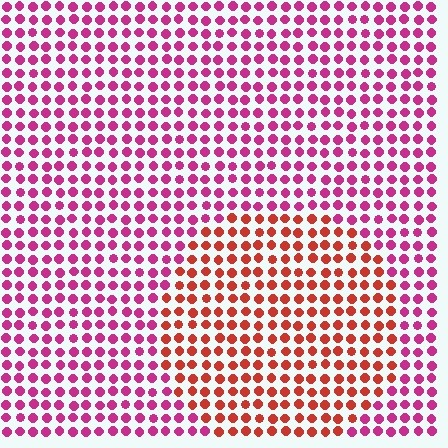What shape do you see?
I see a circle.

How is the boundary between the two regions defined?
The boundary is defined purely by a slight shift in hue (about 40 degrees). Spacing, size, and orientation are identical on both sides.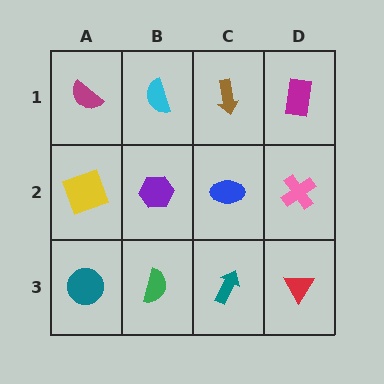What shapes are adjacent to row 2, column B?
A cyan semicircle (row 1, column B), a green semicircle (row 3, column B), a yellow square (row 2, column A), a blue ellipse (row 2, column C).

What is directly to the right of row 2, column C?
A pink cross.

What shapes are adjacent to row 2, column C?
A brown arrow (row 1, column C), a teal arrow (row 3, column C), a purple hexagon (row 2, column B), a pink cross (row 2, column D).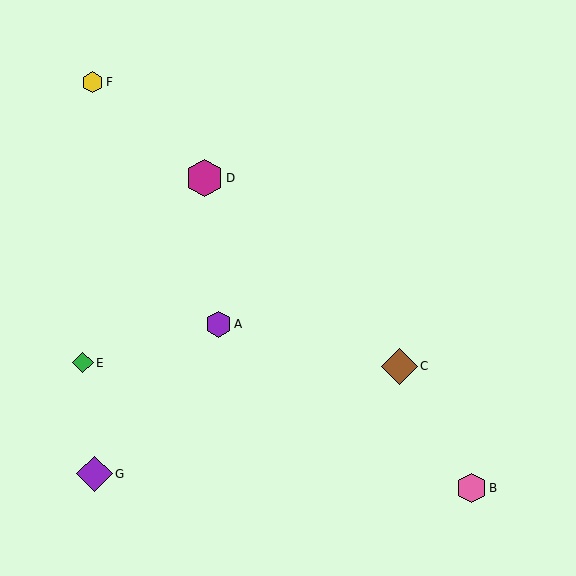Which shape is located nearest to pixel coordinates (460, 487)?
The pink hexagon (labeled B) at (472, 488) is nearest to that location.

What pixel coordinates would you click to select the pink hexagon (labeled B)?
Click at (472, 488) to select the pink hexagon B.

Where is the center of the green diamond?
The center of the green diamond is at (83, 363).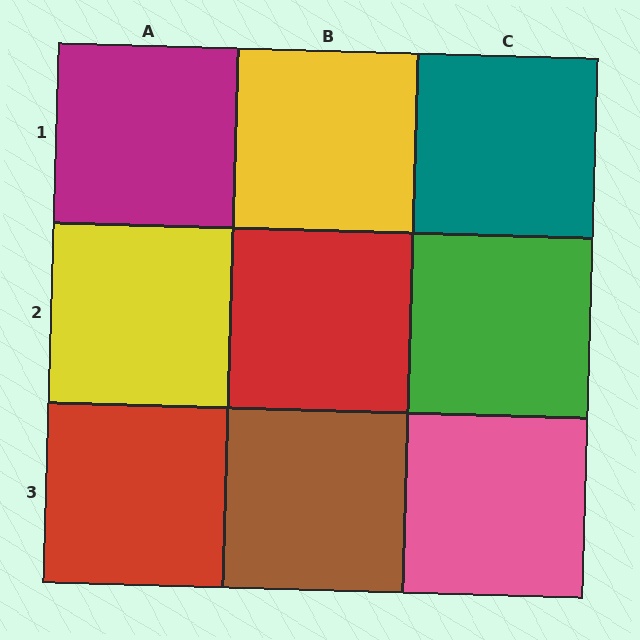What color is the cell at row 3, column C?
Pink.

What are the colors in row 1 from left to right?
Magenta, yellow, teal.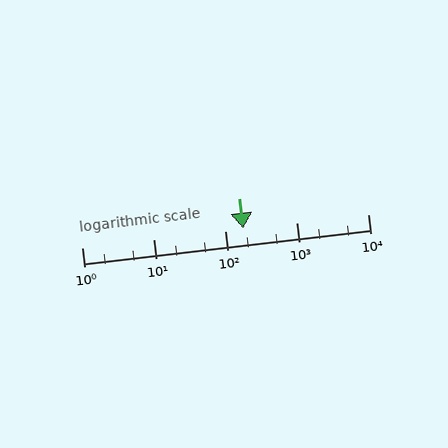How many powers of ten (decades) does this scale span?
The scale spans 4 decades, from 1 to 10000.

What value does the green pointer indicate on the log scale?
The pointer indicates approximately 180.